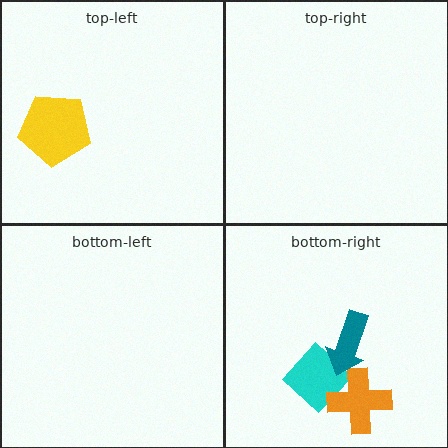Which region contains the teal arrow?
The bottom-right region.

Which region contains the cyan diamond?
The bottom-right region.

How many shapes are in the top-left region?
1.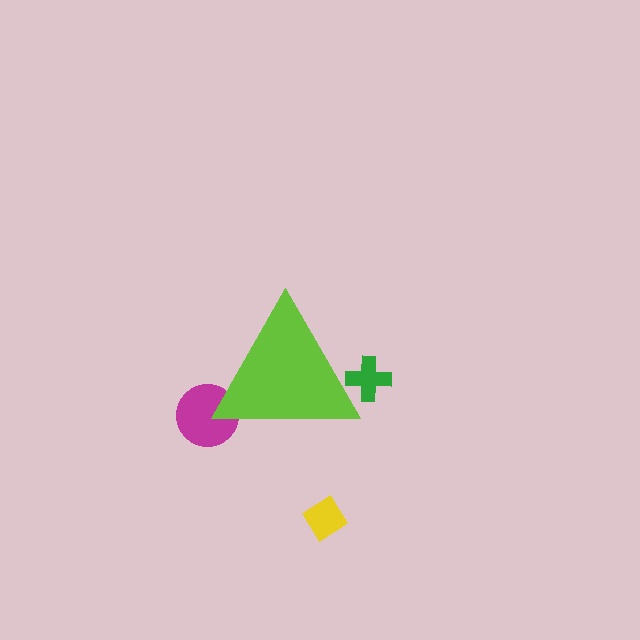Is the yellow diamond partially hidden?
No, the yellow diamond is fully visible.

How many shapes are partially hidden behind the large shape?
2 shapes are partially hidden.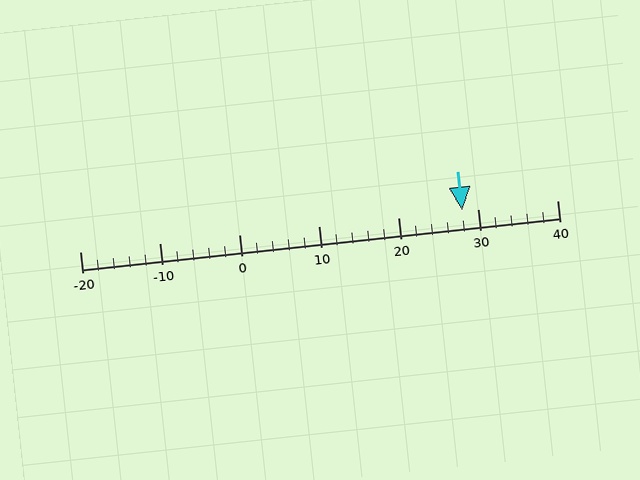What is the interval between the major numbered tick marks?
The major tick marks are spaced 10 units apart.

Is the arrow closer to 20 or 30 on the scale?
The arrow is closer to 30.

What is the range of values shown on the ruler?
The ruler shows values from -20 to 40.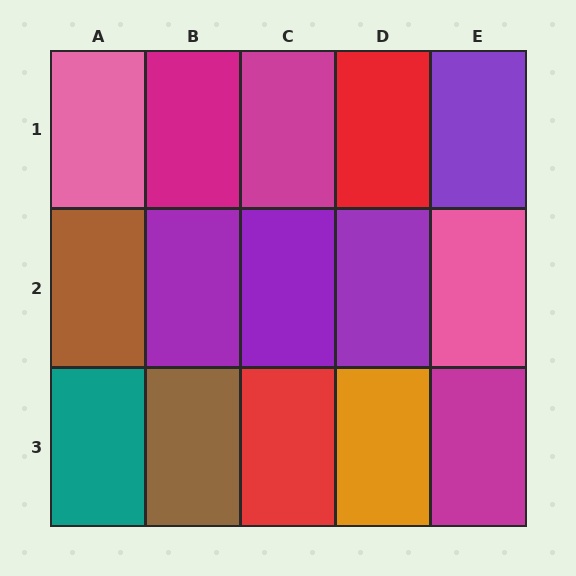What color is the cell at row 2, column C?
Purple.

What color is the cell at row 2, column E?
Pink.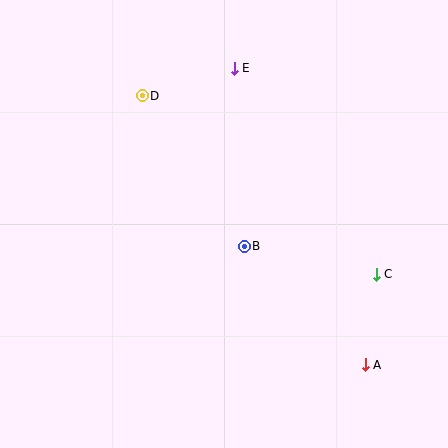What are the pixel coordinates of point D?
Point D is at (142, 96).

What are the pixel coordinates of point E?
Point E is at (234, 68).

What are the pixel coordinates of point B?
Point B is at (244, 246).